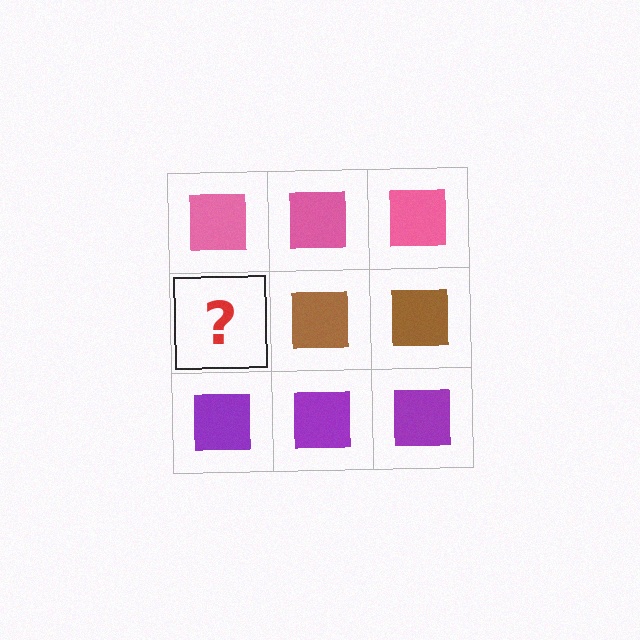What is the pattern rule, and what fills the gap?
The rule is that each row has a consistent color. The gap should be filled with a brown square.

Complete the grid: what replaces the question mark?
The question mark should be replaced with a brown square.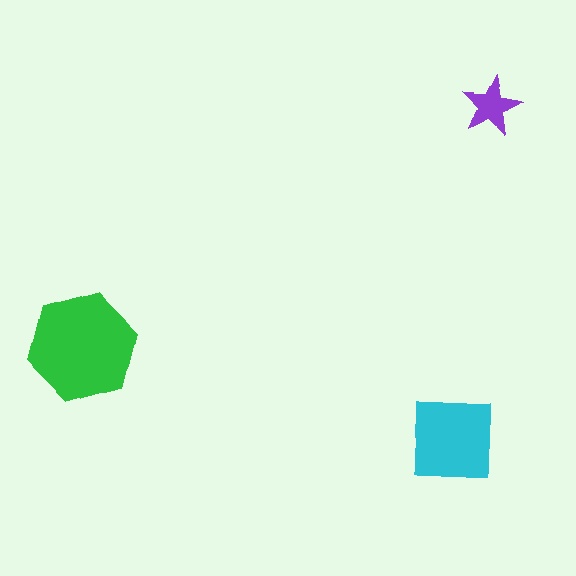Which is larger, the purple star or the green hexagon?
The green hexagon.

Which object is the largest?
The green hexagon.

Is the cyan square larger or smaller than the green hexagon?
Smaller.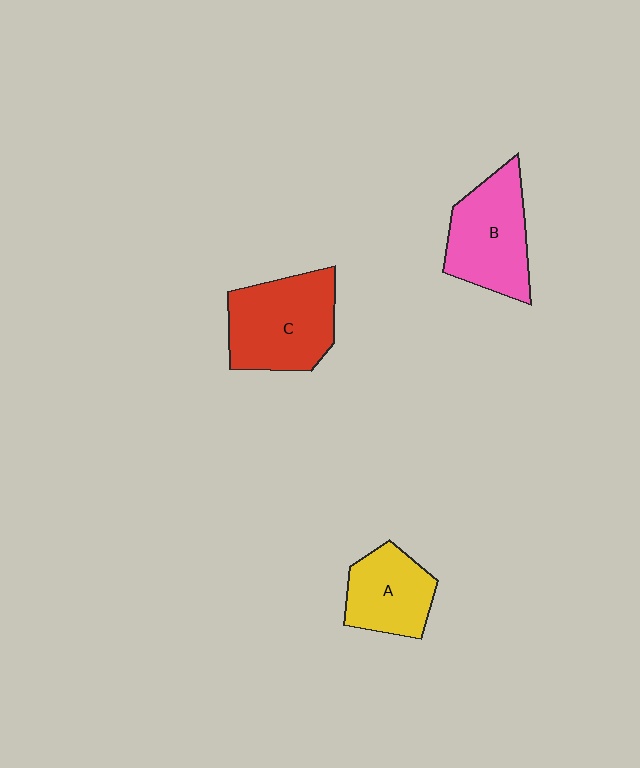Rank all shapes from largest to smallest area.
From largest to smallest: C (red), B (pink), A (yellow).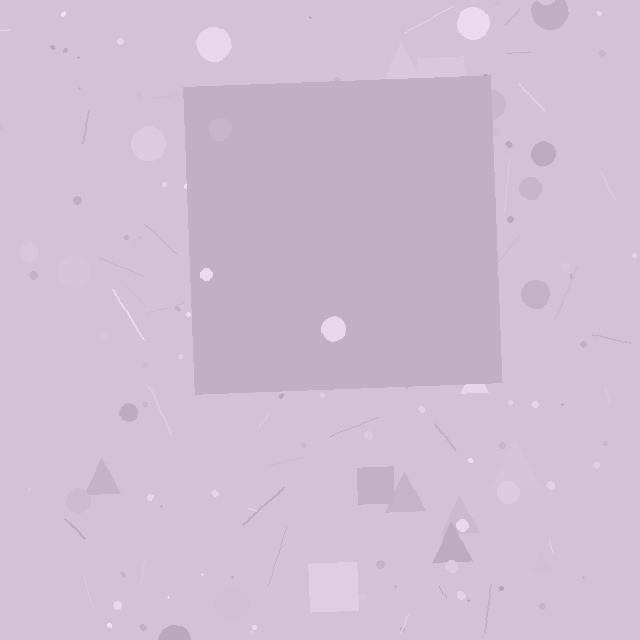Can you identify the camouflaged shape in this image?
The camouflaged shape is a square.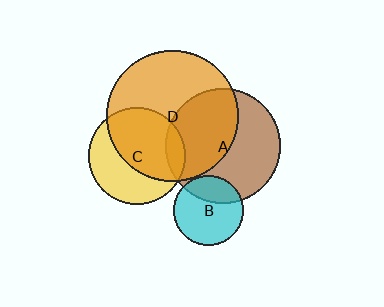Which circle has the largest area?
Circle D (orange).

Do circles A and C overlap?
Yes.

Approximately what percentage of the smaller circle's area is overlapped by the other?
Approximately 10%.